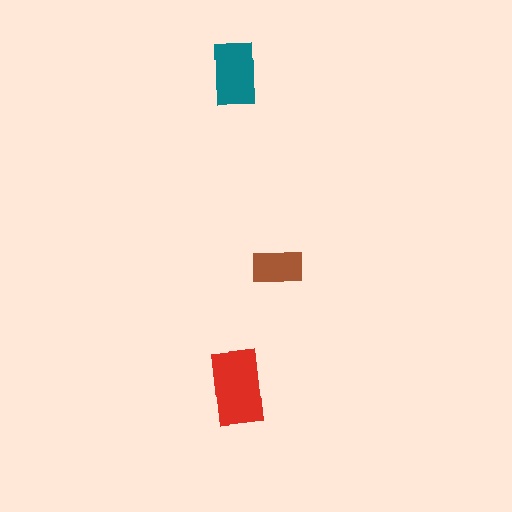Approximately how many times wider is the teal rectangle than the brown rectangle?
About 1.5 times wider.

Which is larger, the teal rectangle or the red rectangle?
The red one.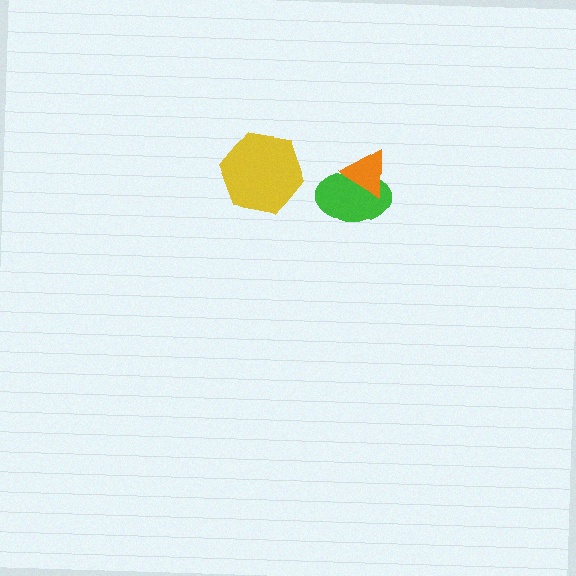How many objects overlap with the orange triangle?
1 object overlaps with the orange triangle.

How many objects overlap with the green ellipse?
1 object overlaps with the green ellipse.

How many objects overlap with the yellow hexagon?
0 objects overlap with the yellow hexagon.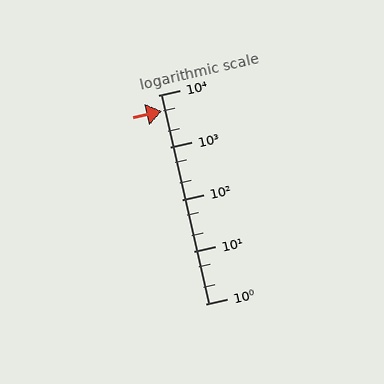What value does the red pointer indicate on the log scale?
The pointer indicates approximately 4900.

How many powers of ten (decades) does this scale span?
The scale spans 4 decades, from 1 to 10000.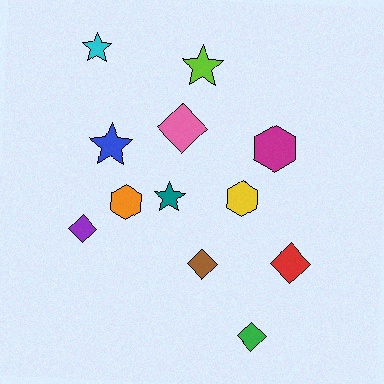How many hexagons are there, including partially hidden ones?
There are 3 hexagons.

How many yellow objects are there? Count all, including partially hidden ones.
There is 1 yellow object.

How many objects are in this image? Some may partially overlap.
There are 12 objects.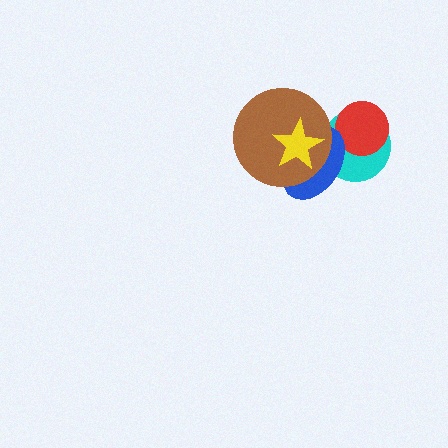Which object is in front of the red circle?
The blue ellipse is in front of the red circle.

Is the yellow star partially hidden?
No, no other shape covers it.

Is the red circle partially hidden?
Yes, it is partially covered by another shape.